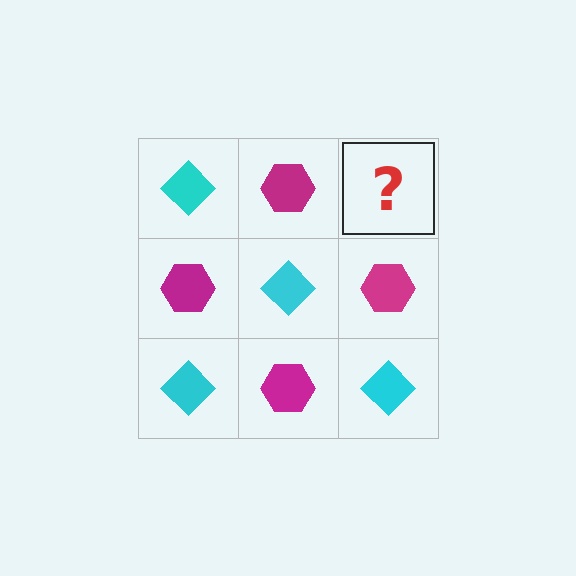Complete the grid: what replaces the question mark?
The question mark should be replaced with a cyan diamond.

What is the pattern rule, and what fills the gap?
The rule is that it alternates cyan diamond and magenta hexagon in a checkerboard pattern. The gap should be filled with a cyan diamond.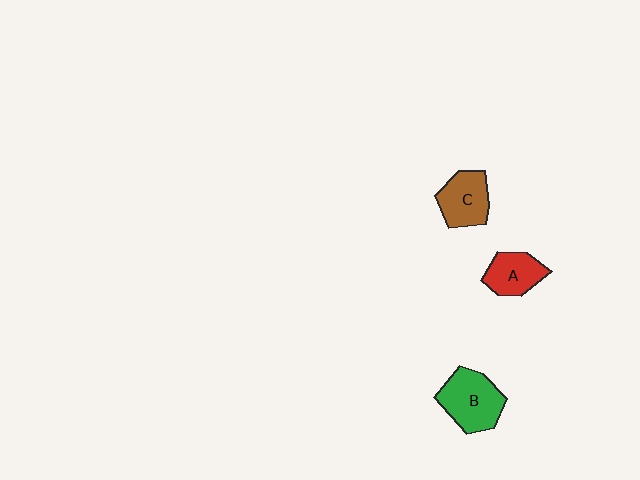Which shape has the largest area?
Shape B (green).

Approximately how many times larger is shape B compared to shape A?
Approximately 1.4 times.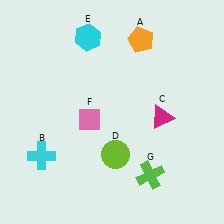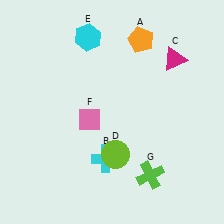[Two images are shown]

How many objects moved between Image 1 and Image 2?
2 objects moved between the two images.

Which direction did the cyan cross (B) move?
The cyan cross (B) moved right.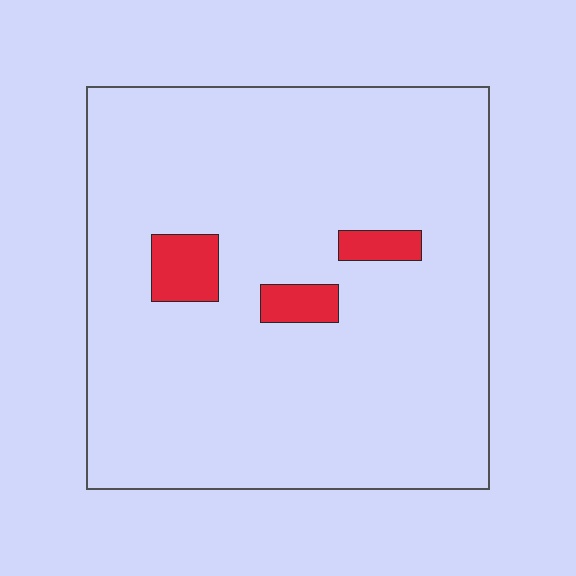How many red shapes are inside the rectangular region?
3.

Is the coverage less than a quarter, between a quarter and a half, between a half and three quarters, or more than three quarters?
Less than a quarter.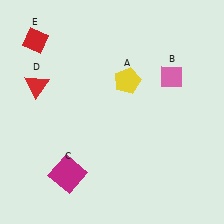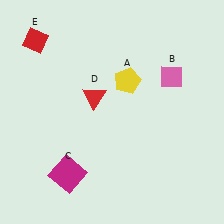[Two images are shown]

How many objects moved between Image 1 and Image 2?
1 object moved between the two images.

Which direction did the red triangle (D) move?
The red triangle (D) moved right.